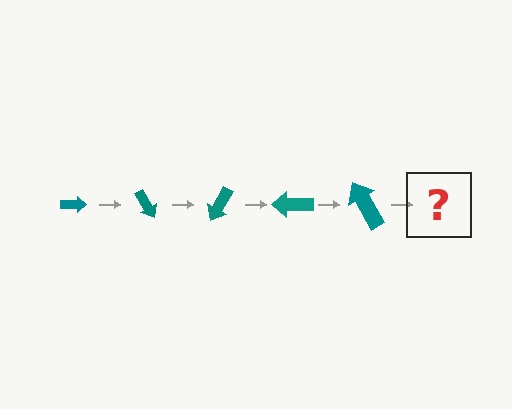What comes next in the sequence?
The next element should be an arrow, larger than the previous one and rotated 300 degrees from the start.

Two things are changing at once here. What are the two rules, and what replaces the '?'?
The two rules are that the arrow grows larger each step and it rotates 60 degrees each step. The '?' should be an arrow, larger than the previous one and rotated 300 degrees from the start.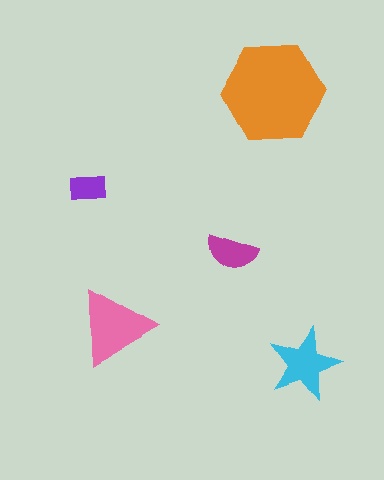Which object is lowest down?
The cyan star is bottommost.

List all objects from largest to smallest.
The orange hexagon, the pink triangle, the cyan star, the magenta semicircle, the purple rectangle.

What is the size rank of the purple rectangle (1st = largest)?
5th.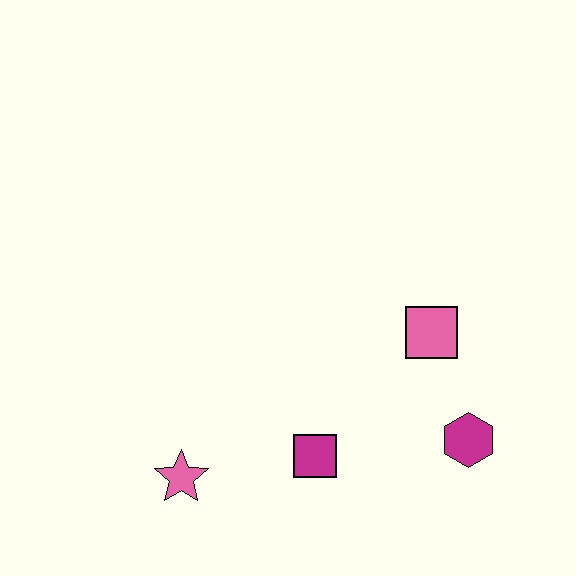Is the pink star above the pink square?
No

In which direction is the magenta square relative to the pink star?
The magenta square is to the right of the pink star.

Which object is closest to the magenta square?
The pink star is closest to the magenta square.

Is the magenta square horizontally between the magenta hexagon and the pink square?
No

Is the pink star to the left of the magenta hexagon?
Yes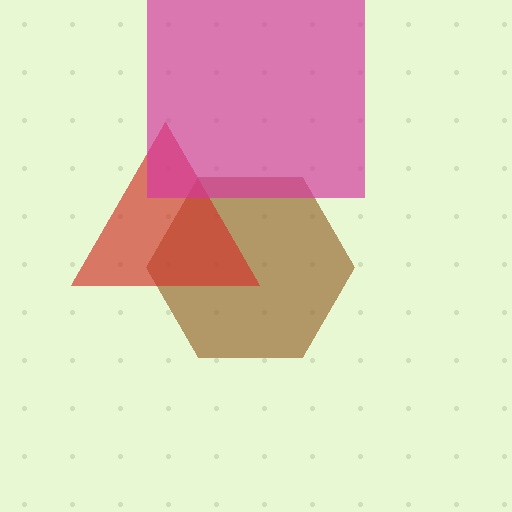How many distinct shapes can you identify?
There are 3 distinct shapes: a brown hexagon, a red triangle, a magenta square.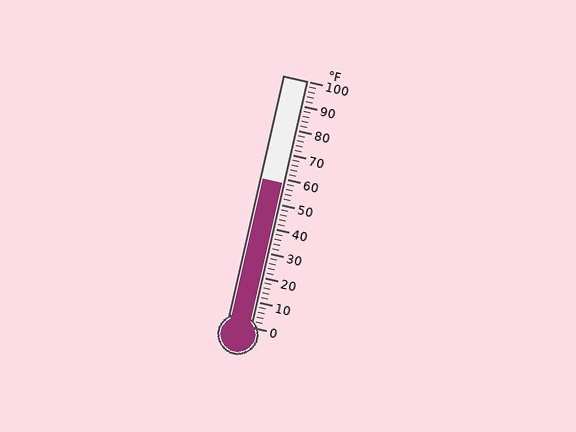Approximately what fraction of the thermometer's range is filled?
The thermometer is filled to approximately 60% of its range.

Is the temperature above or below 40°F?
The temperature is above 40°F.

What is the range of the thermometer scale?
The thermometer scale ranges from 0°F to 100°F.